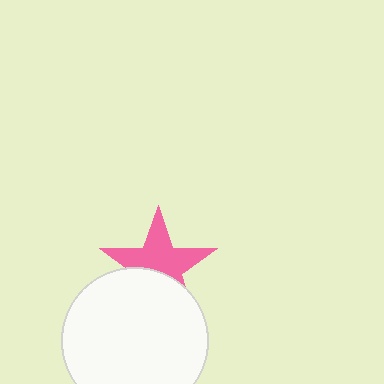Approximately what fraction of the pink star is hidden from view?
Roughly 39% of the pink star is hidden behind the white circle.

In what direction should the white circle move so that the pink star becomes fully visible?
The white circle should move down. That is the shortest direction to clear the overlap and leave the pink star fully visible.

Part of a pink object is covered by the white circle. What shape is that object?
It is a star.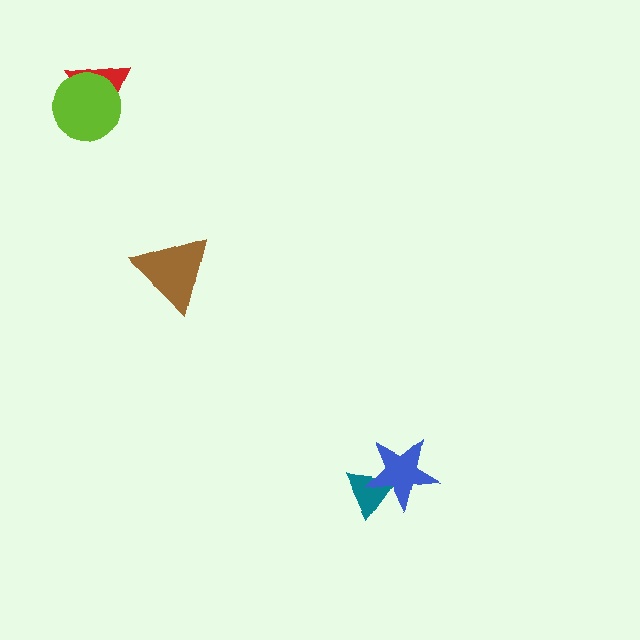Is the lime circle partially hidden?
No, no other shape covers it.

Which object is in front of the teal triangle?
The blue star is in front of the teal triangle.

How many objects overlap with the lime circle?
1 object overlaps with the lime circle.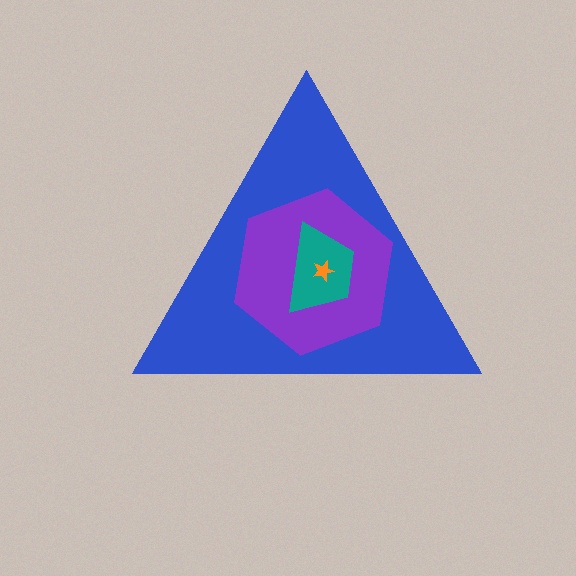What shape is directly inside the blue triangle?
The purple hexagon.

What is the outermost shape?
The blue triangle.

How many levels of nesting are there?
4.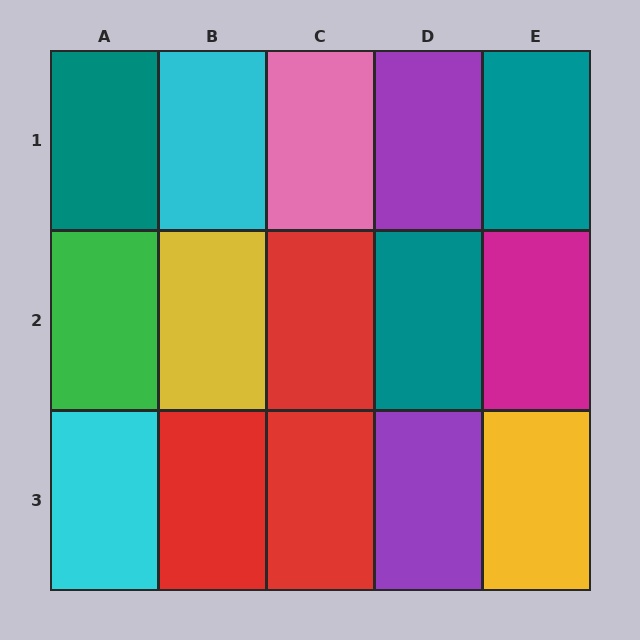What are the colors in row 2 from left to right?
Green, yellow, red, teal, magenta.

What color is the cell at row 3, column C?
Red.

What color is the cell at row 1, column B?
Cyan.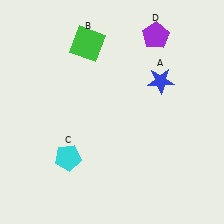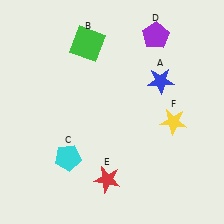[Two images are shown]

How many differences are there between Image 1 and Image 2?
There are 2 differences between the two images.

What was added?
A red star (E), a yellow star (F) were added in Image 2.